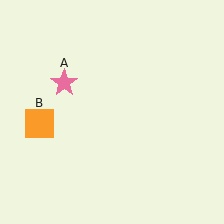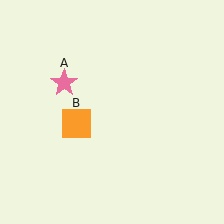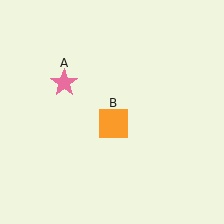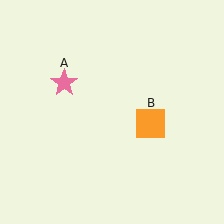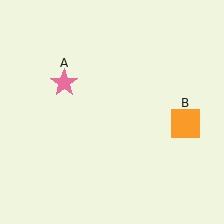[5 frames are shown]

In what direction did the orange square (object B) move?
The orange square (object B) moved right.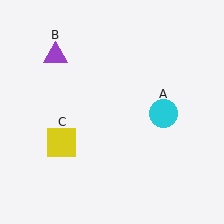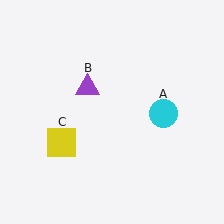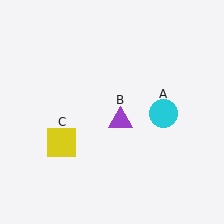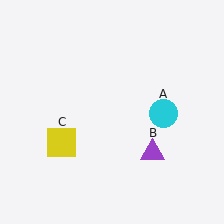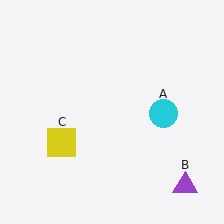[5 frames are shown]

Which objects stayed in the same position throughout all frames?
Cyan circle (object A) and yellow square (object C) remained stationary.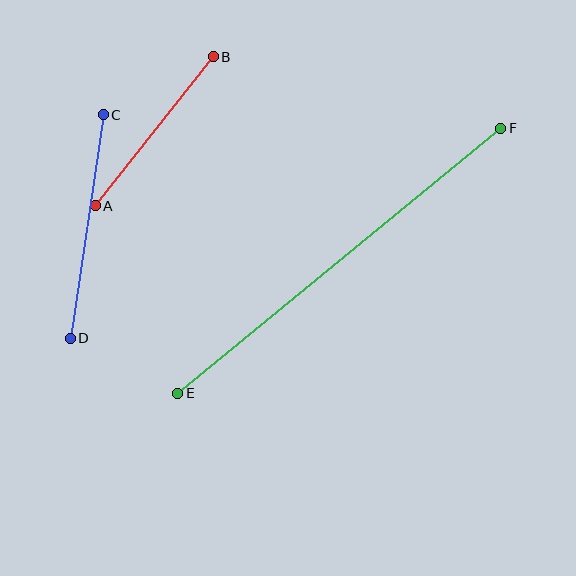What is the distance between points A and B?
The distance is approximately 190 pixels.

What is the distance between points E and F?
The distance is approximately 418 pixels.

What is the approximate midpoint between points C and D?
The midpoint is at approximately (87, 227) pixels.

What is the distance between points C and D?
The distance is approximately 226 pixels.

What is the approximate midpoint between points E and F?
The midpoint is at approximately (339, 261) pixels.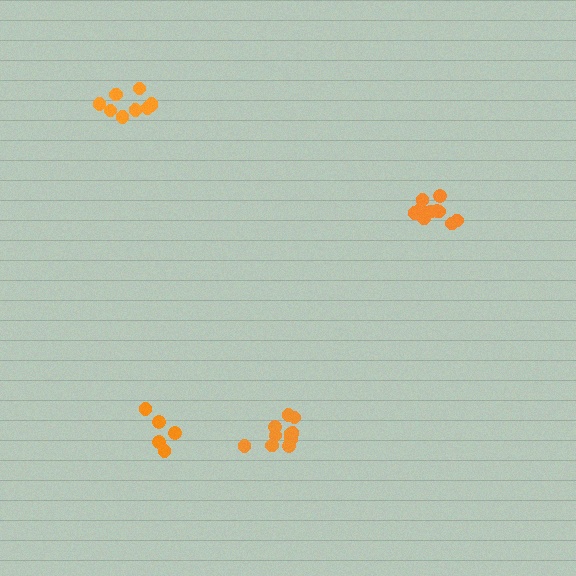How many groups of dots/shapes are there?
There are 4 groups.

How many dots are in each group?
Group 1: 10 dots, Group 2: 9 dots, Group 3: 11 dots, Group 4: 5 dots (35 total).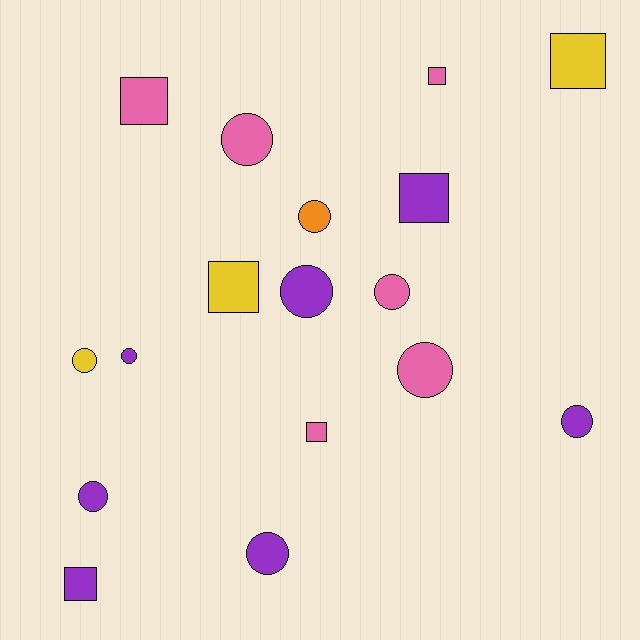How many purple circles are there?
There are 5 purple circles.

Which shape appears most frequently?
Circle, with 10 objects.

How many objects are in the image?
There are 17 objects.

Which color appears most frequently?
Purple, with 7 objects.